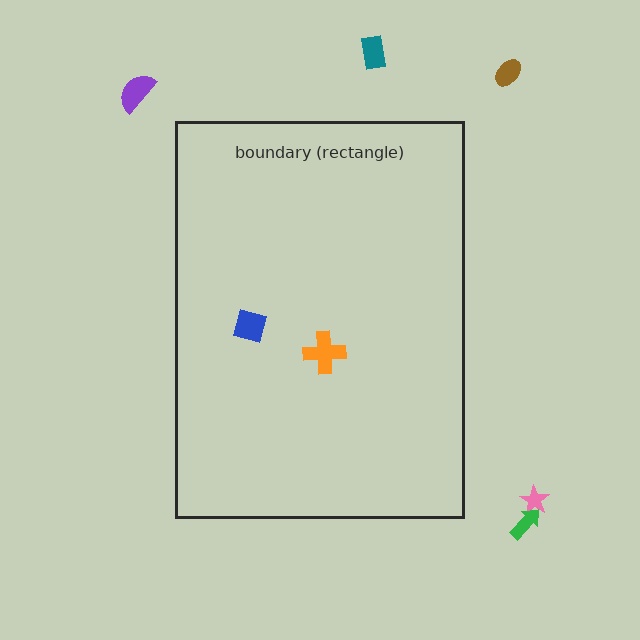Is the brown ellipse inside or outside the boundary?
Outside.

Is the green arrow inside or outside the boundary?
Outside.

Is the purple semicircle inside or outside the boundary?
Outside.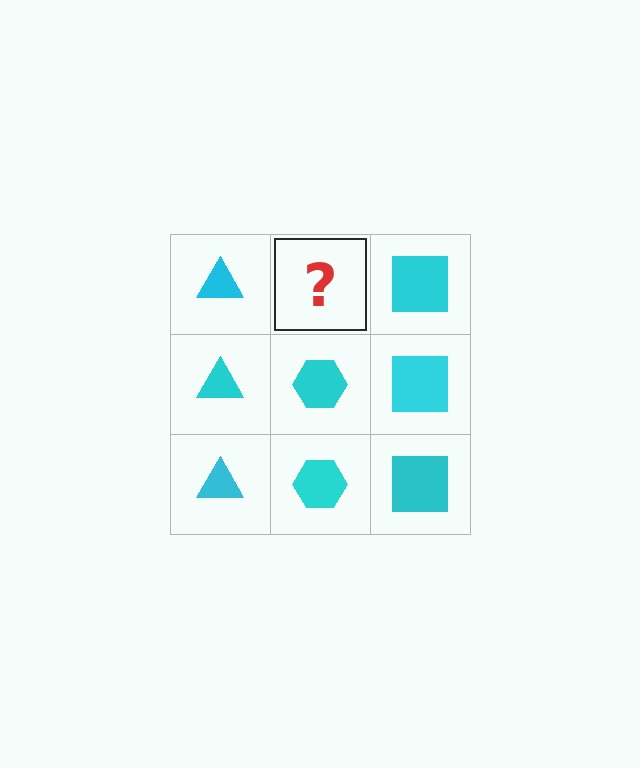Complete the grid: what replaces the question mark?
The question mark should be replaced with a cyan hexagon.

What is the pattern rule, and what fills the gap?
The rule is that each column has a consistent shape. The gap should be filled with a cyan hexagon.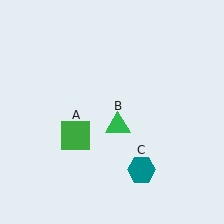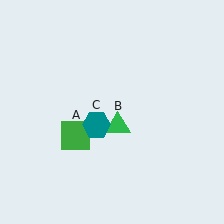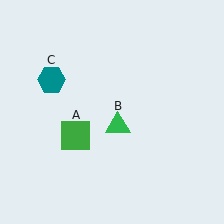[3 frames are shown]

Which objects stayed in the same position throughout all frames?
Green square (object A) and green triangle (object B) remained stationary.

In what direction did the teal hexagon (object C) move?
The teal hexagon (object C) moved up and to the left.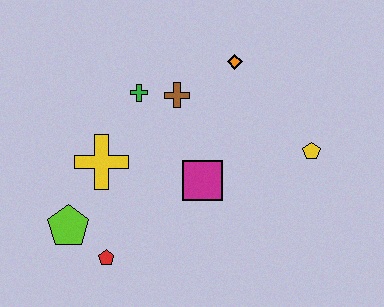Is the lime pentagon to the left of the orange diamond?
Yes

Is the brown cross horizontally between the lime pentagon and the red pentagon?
No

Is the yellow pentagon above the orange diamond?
No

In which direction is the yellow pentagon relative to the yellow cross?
The yellow pentagon is to the right of the yellow cross.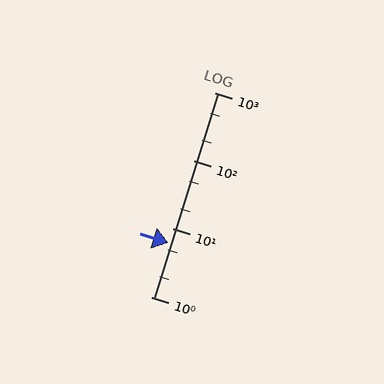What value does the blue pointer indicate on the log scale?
The pointer indicates approximately 6.1.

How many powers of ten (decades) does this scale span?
The scale spans 3 decades, from 1 to 1000.